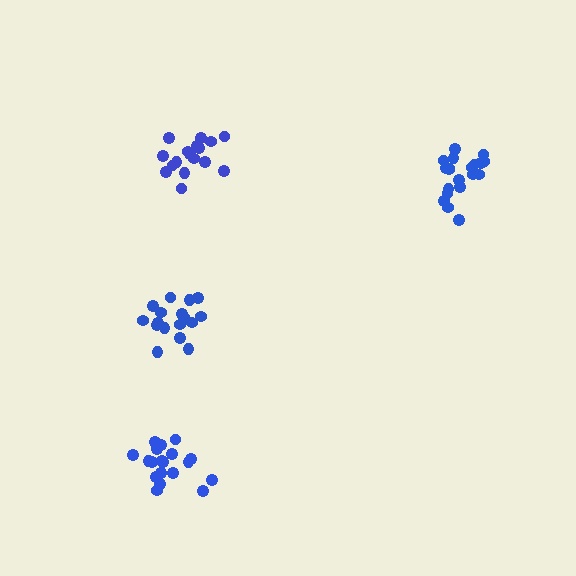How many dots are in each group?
Group 1: 17 dots, Group 2: 17 dots, Group 3: 20 dots, Group 4: 19 dots (73 total).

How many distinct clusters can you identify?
There are 4 distinct clusters.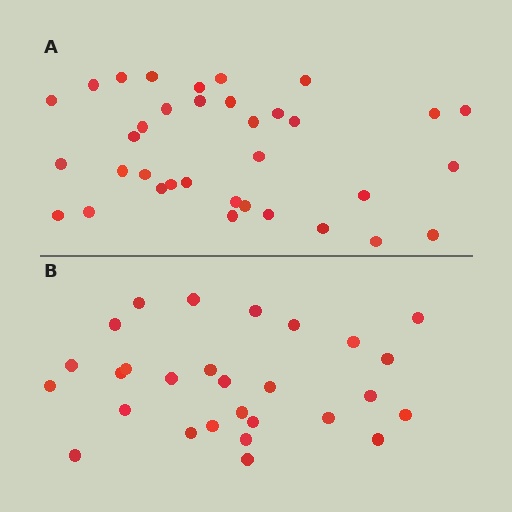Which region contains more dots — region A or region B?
Region A (the top region) has more dots.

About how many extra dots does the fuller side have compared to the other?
Region A has roughly 8 or so more dots than region B.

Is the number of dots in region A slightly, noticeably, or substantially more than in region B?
Region A has noticeably more, but not dramatically so. The ratio is roughly 1.2 to 1.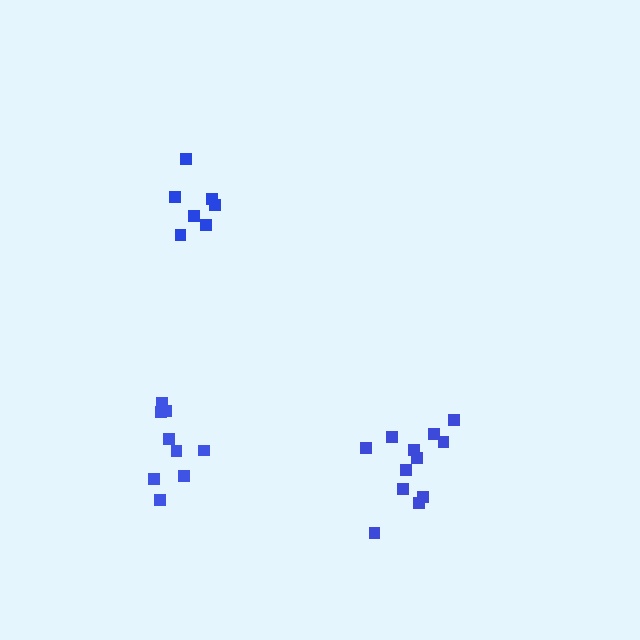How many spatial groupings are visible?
There are 3 spatial groupings.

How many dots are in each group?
Group 1: 12 dots, Group 2: 9 dots, Group 3: 7 dots (28 total).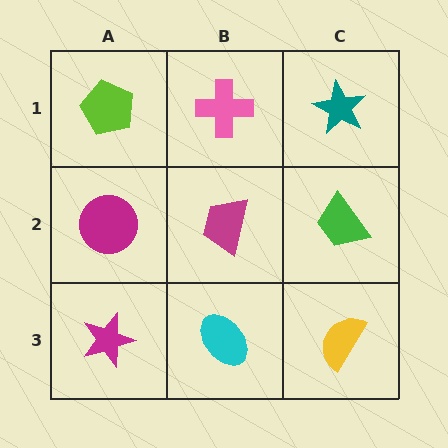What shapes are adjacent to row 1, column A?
A magenta circle (row 2, column A), a pink cross (row 1, column B).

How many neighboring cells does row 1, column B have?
3.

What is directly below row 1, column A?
A magenta circle.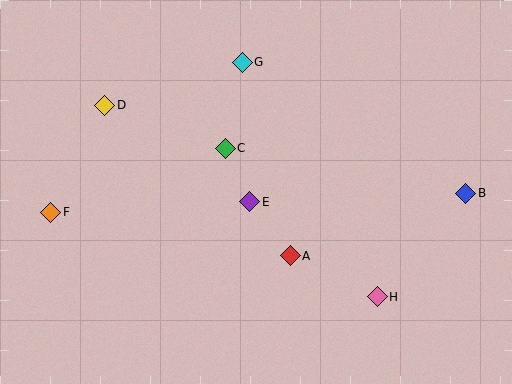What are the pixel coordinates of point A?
Point A is at (290, 256).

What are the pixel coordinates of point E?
Point E is at (250, 202).